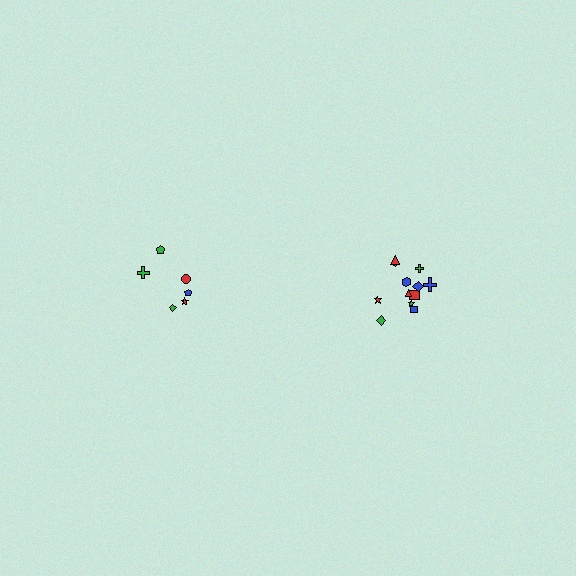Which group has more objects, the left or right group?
The right group.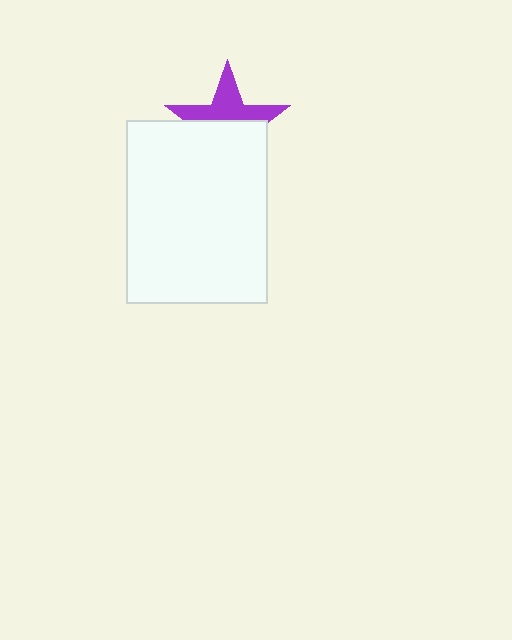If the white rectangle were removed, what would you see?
You would see the complete purple star.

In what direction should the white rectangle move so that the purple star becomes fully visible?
The white rectangle should move down. That is the shortest direction to clear the overlap and leave the purple star fully visible.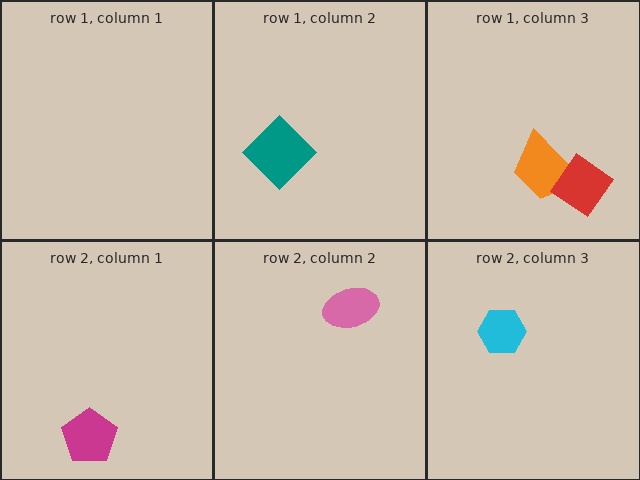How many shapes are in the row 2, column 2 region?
1.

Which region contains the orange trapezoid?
The row 1, column 3 region.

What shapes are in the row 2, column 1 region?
The magenta pentagon.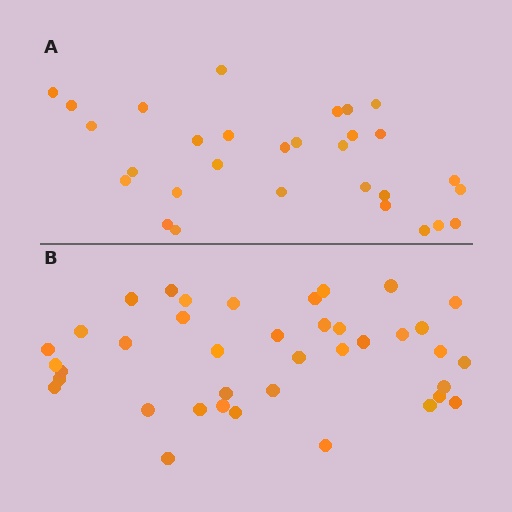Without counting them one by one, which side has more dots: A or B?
Region B (the bottom region) has more dots.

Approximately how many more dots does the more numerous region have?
Region B has roughly 8 or so more dots than region A.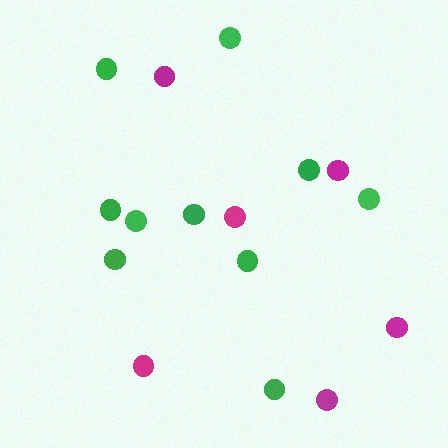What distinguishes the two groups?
There are 2 groups: one group of magenta circles (6) and one group of green circles (10).